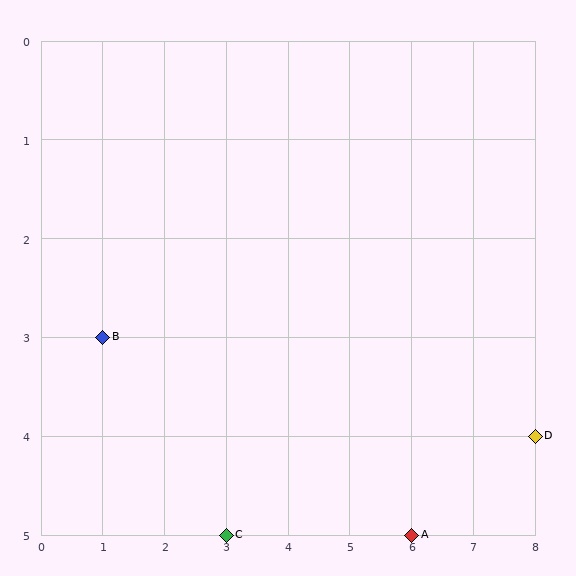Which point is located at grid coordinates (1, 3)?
Point B is at (1, 3).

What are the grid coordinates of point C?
Point C is at grid coordinates (3, 5).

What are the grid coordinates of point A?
Point A is at grid coordinates (6, 5).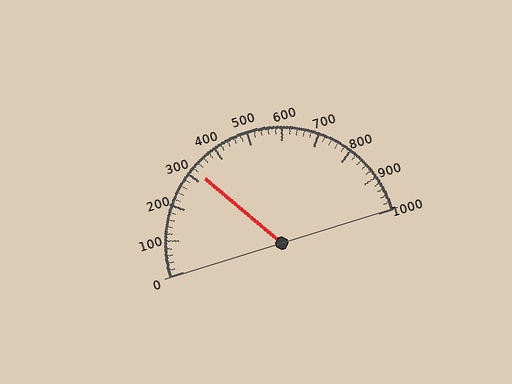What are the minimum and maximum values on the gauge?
The gauge ranges from 0 to 1000.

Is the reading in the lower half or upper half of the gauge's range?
The reading is in the lower half of the range (0 to 1000).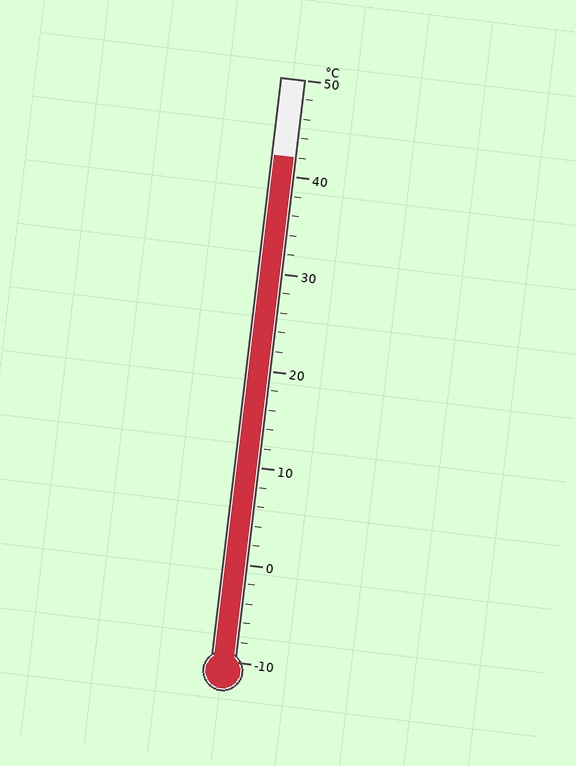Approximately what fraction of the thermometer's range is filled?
The thermometer is filled to approximately 85% of its range.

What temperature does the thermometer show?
The thermometer shows approximately 42°C.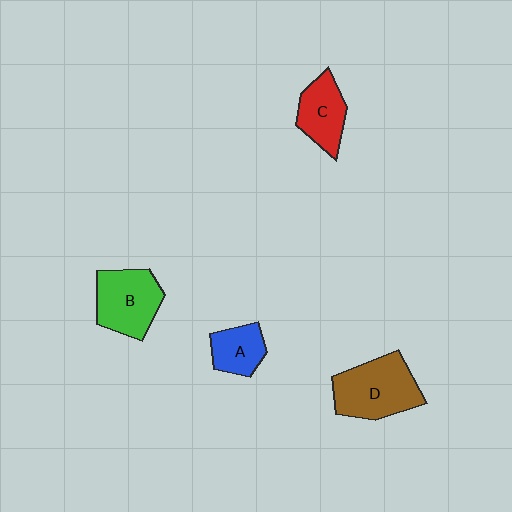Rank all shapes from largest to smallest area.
From largest to smallest: D (brown), B (green), C (red), A (blue).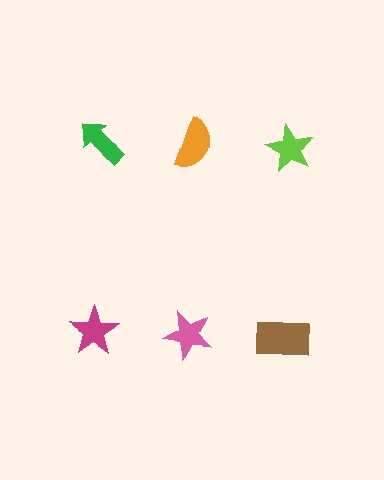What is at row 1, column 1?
A green arrow.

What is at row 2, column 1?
A magenta star.